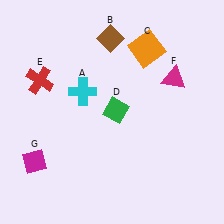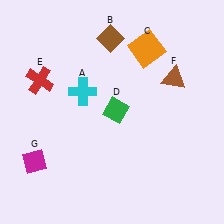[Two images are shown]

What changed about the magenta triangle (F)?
In Image 1, F is magenta. In Image 2, it changed to brown.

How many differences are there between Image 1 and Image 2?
There is 1 difference between the two images.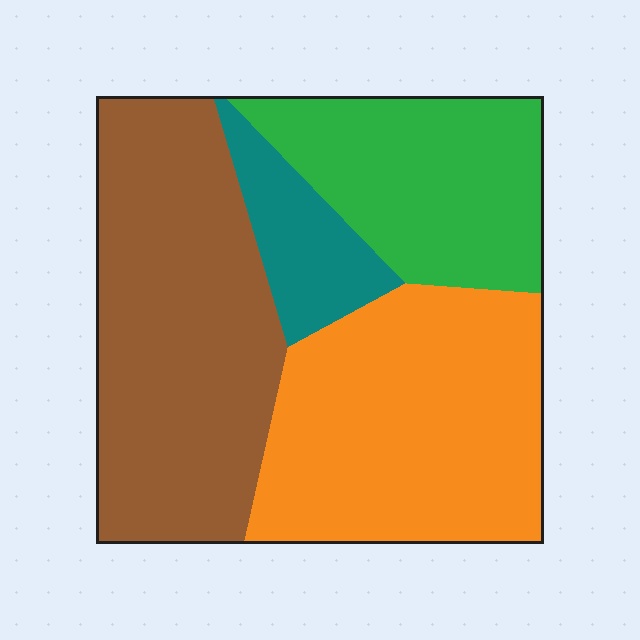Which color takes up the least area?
Teal, at roughly 10%.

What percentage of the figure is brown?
Brown covers about 35% of the figure.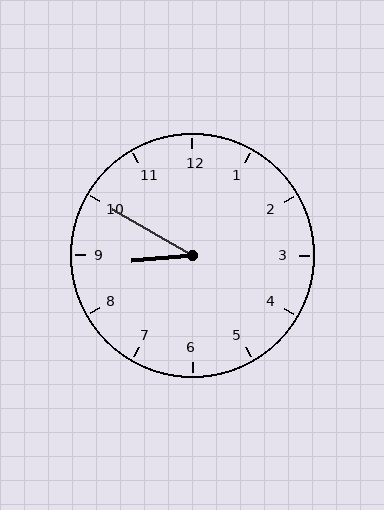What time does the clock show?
8:50.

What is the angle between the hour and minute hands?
Approximately 35 degrees.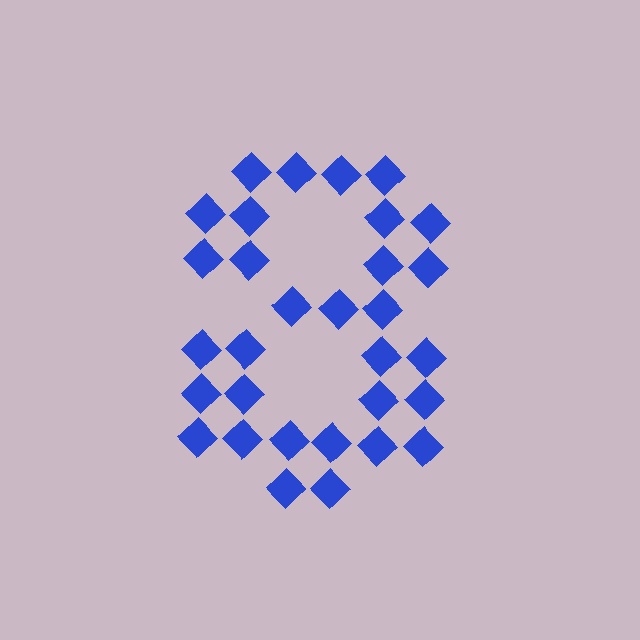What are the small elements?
The small elements are diamonds.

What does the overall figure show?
The overall figure shows the digit 8.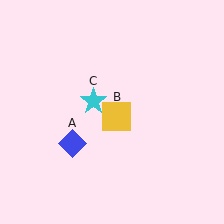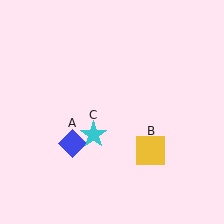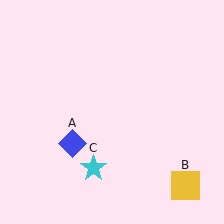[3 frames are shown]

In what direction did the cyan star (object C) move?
The cyan star (object C) moved down.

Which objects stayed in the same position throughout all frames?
Blue diamond (object A) remained stationary.